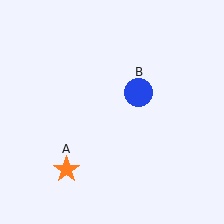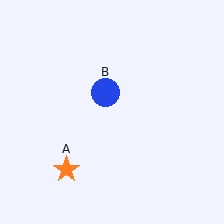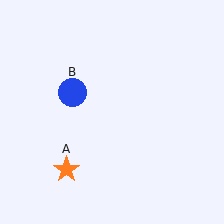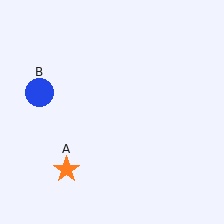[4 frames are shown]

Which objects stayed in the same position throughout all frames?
Orange star (object A) remained stationary.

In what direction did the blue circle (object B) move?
The blue circle (object B) moved left.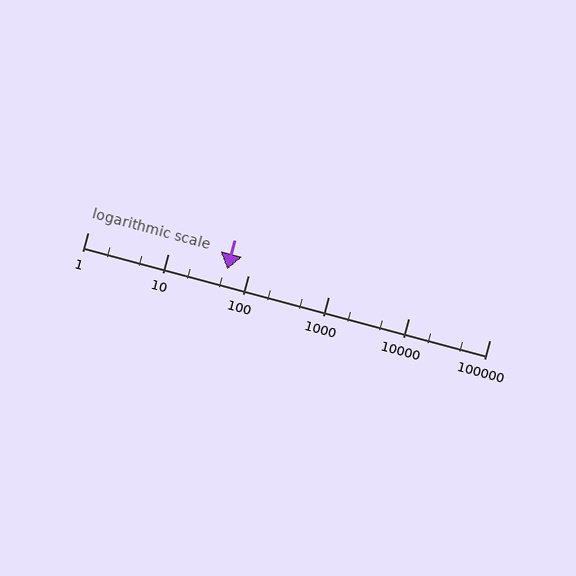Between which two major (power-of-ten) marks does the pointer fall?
The pointer is between 10 and 100.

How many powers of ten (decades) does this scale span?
The scale spans 5 decades, from 1 to 100000.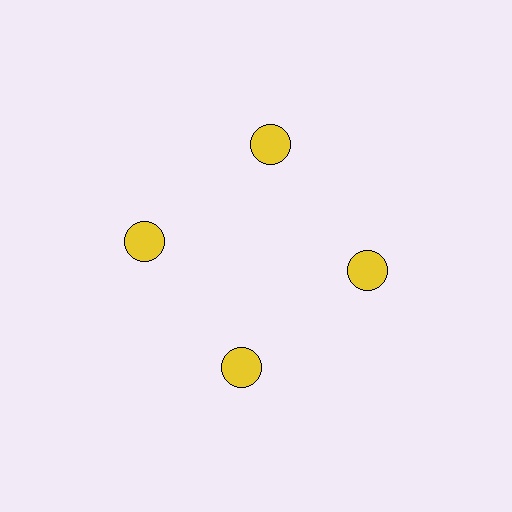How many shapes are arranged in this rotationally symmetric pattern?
There are 4 shapes, arranged in 4 groups of 1.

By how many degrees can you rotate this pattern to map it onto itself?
The pattern maps onto itself every 90 degrees of rotation.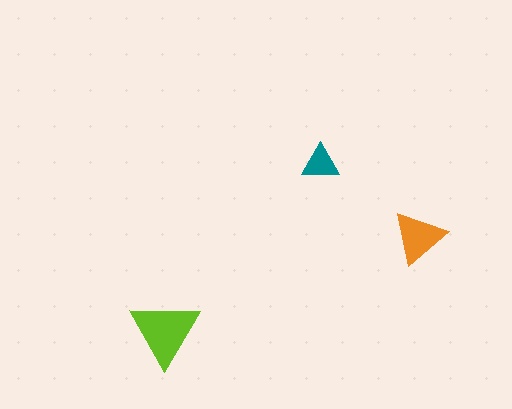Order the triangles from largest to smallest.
the lime one, the orange one, the teal one.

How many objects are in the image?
There are 3 objects in the image.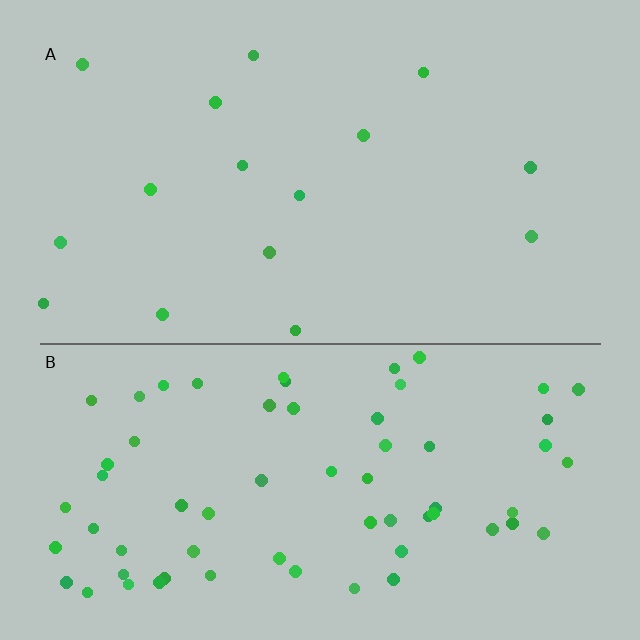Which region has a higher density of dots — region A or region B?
B (the bottom).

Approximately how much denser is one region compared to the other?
Approximately 4.2× — region B over region A.